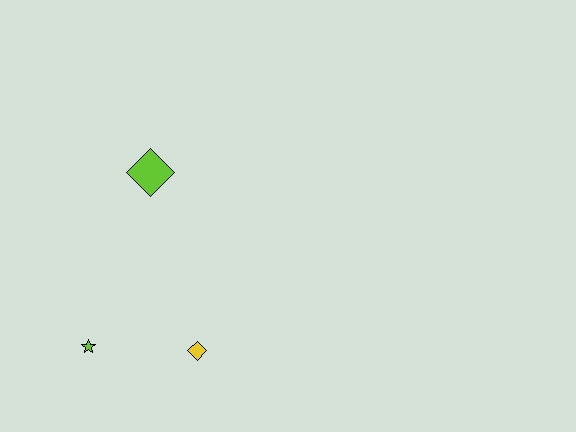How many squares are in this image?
There are no squares.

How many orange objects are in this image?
There are no orange objects.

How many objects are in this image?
There are 3 objects.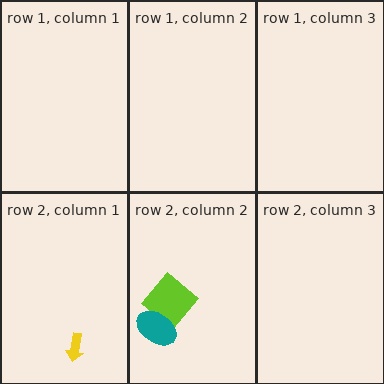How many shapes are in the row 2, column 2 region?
2.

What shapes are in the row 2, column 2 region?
The lime diamond, the teal ellipse.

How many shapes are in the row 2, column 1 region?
1.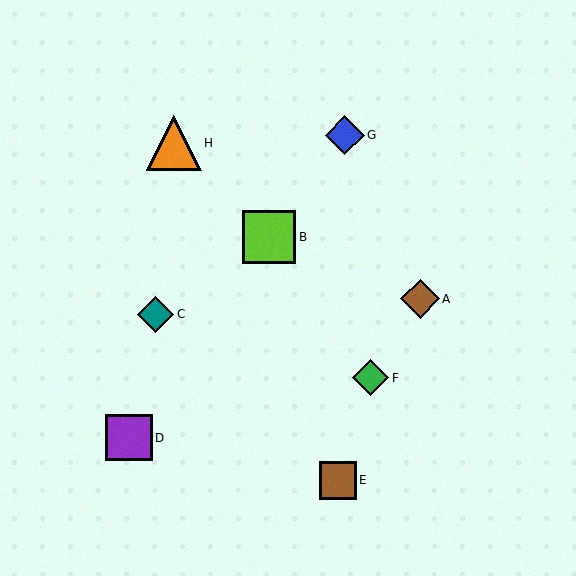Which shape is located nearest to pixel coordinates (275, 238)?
The lime square (labeled B) at (269, 237) is nearest to that location.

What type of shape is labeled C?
Shape C is a teal diamond.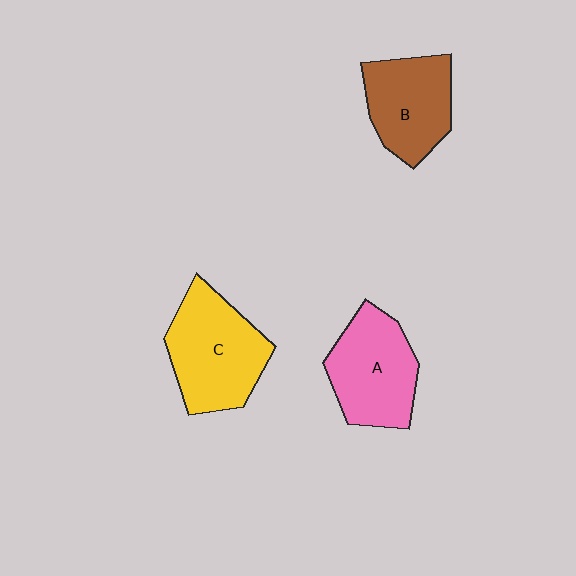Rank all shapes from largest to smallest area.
From largest to smallest: C (yellow), A (pink), B (brown).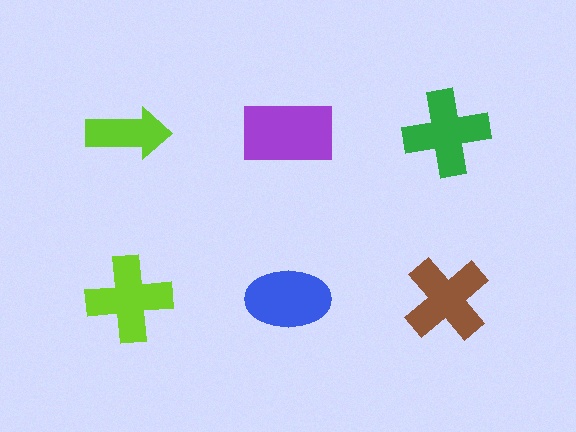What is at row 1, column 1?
A lime arrow.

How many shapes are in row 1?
3 shapes.